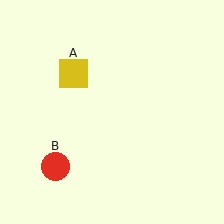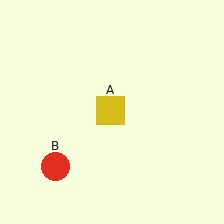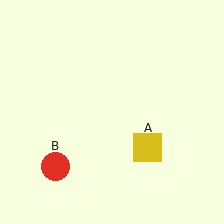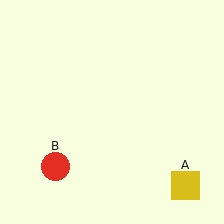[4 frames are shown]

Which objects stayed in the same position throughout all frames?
Red circle (object B) remained stationary.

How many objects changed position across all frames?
1 object changed position: yellow square (object A).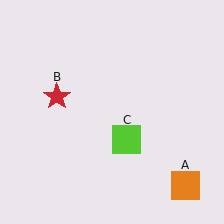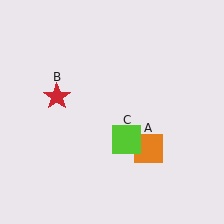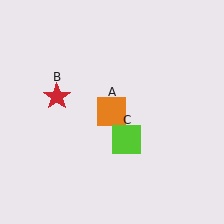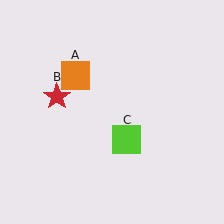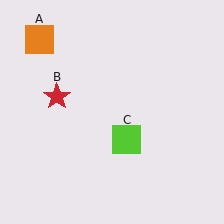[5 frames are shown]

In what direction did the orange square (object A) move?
The orange square (object A) moved up and to the left.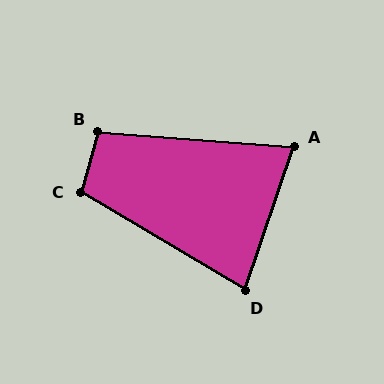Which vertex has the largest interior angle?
C, at approximately 104 degrees.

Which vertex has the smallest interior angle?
A, at approximately 76 degrees.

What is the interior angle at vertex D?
Approximately 78 degrees (acute).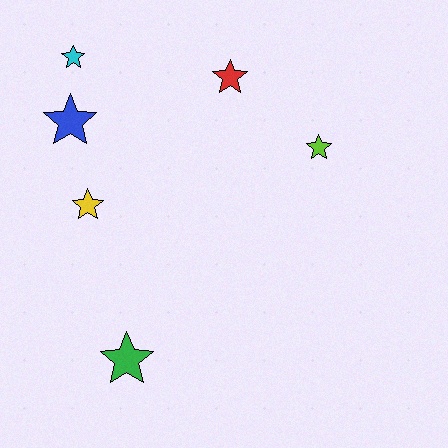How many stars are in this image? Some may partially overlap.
There are 6 stars.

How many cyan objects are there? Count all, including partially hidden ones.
There is 1 cyan object.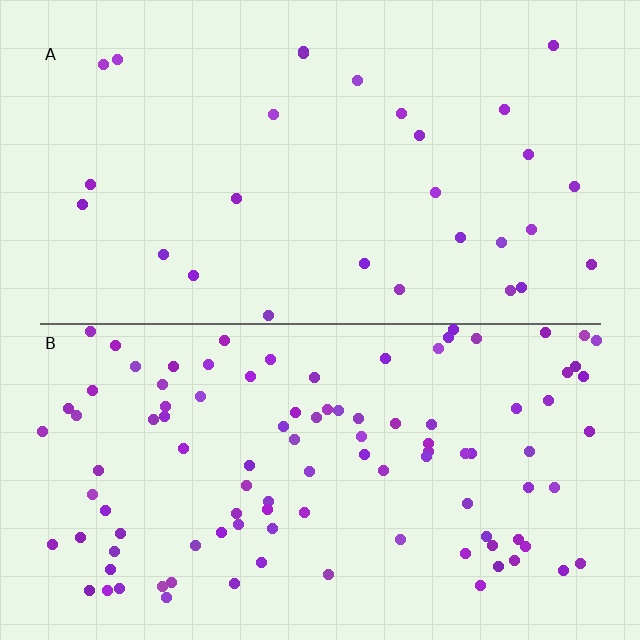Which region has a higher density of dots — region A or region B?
B (the bottom).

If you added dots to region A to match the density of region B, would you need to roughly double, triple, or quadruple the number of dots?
Approximately quadruple.